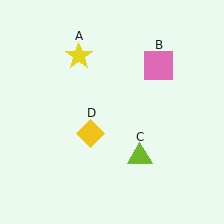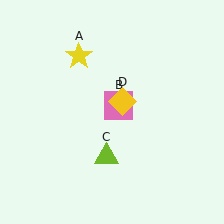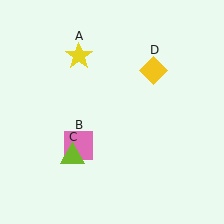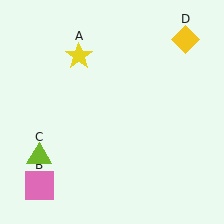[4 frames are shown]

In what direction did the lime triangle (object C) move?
The lime triangle (object C) moved left.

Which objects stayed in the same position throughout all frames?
Yellow star (object A) remained stationary.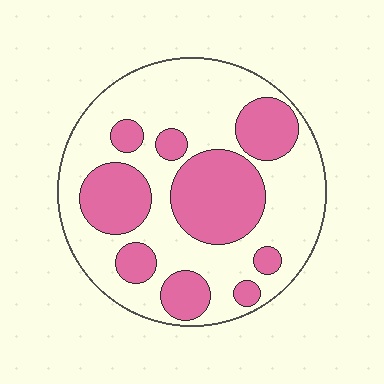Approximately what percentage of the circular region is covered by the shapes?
Approximately 35%.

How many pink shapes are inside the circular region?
9.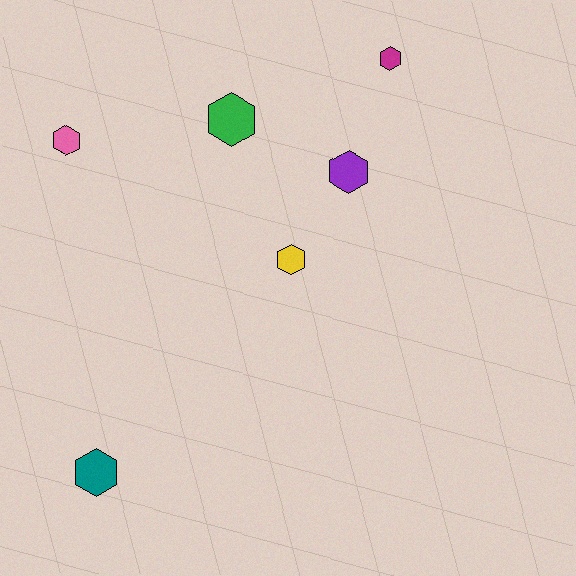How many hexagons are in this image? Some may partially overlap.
There are 6 hexagons.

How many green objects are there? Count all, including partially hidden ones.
There is 1 green object.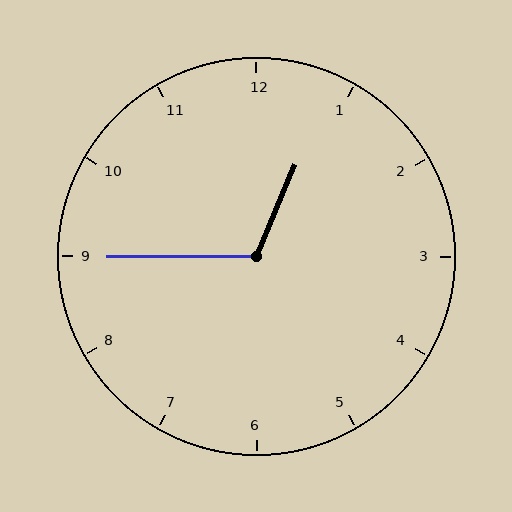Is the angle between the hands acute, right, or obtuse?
It is obtuse.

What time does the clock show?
12:45.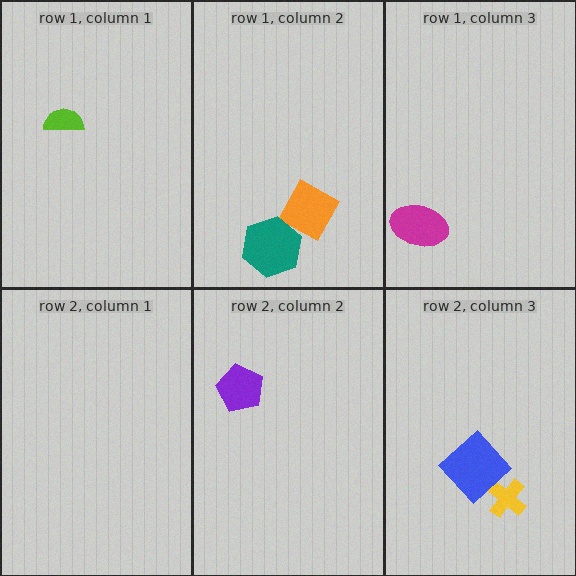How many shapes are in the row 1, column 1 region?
1.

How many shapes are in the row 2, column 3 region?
2.